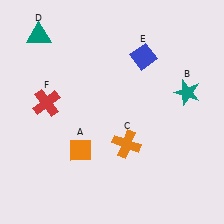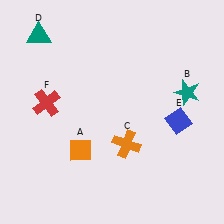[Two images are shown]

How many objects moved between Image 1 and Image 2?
1 object moved between the two images.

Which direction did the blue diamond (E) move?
The blue diamond (E) moved down.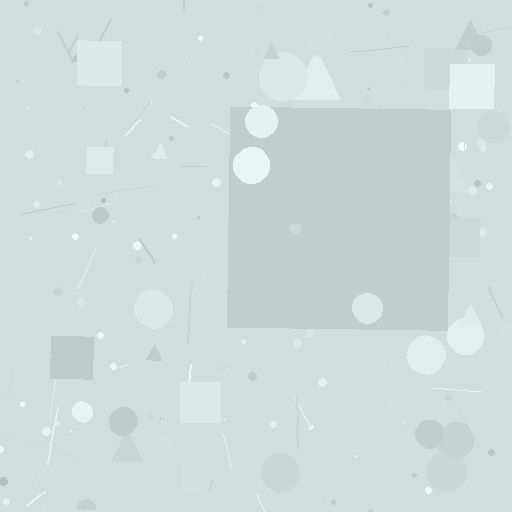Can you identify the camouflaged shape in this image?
The camouflaged shape is a square.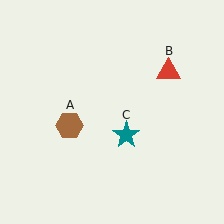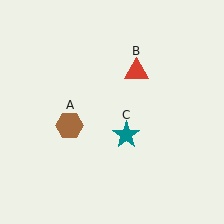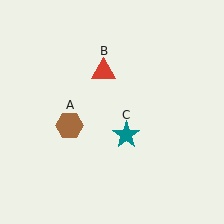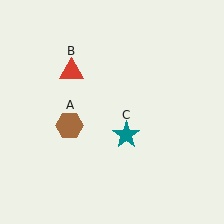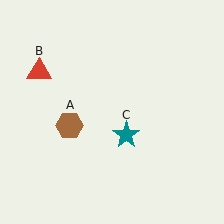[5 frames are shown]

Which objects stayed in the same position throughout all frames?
Brown hexagon (object A) and teal star (object C) remained stationary.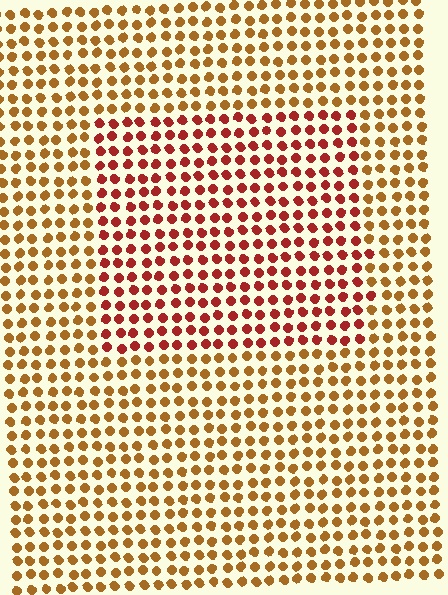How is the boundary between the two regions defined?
The boundary is defined purely by a slight shift in hue (about 34 degrees). Spacing, size, and orientation are identical on both sides.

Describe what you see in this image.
The image is filled with small brown elements in a uniform arrangement. A rectangle-shaped region is visible where the elements are tinted to a slightly different hue, forming a subtle color boundary.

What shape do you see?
I see a rectangle.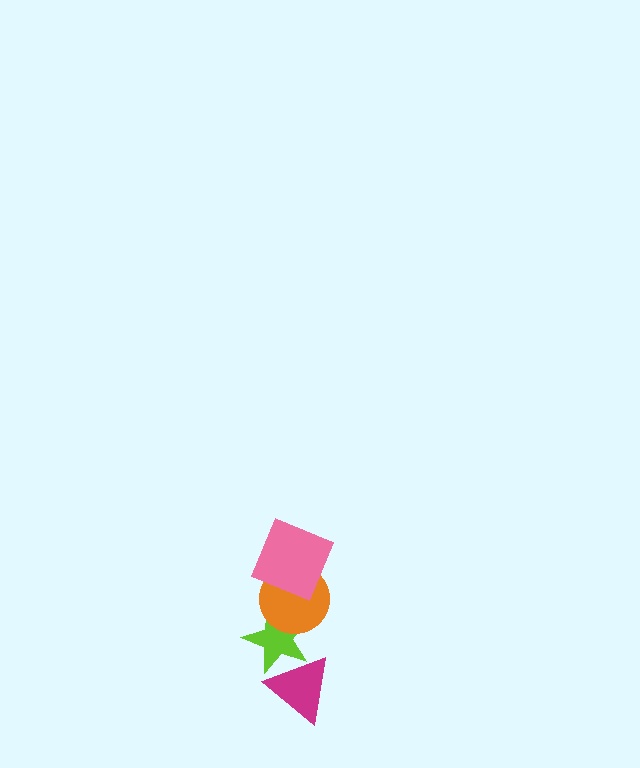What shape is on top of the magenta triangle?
The lime star is on top of the magenta triangle.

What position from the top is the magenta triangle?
The magenta triangle is 4th from the top.